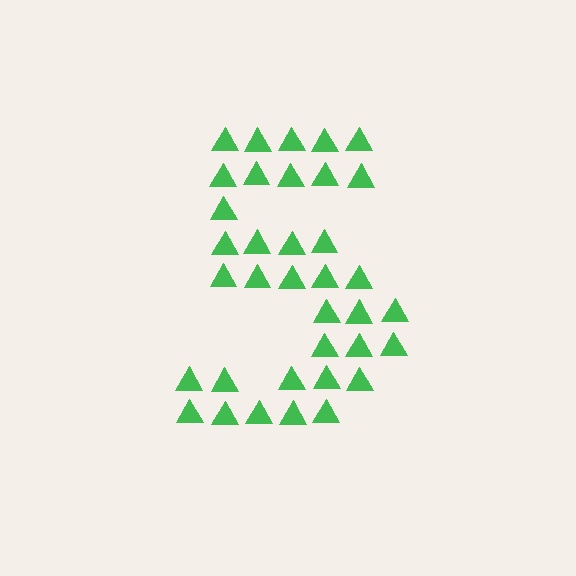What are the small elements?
The small elements are triangles.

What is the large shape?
The large shape is the digit 5.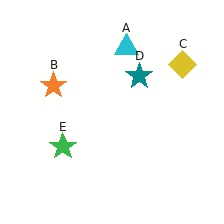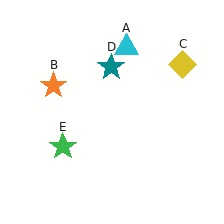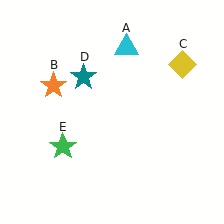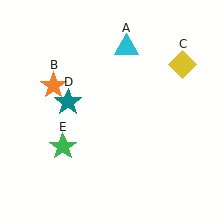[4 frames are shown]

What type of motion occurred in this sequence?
The teal star (object D) rotated counterclockwise around the center of the scene.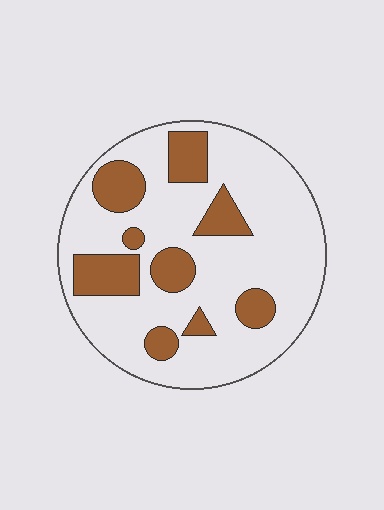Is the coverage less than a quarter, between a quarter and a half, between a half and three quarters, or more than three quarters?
Less than a quarter.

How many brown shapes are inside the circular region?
9.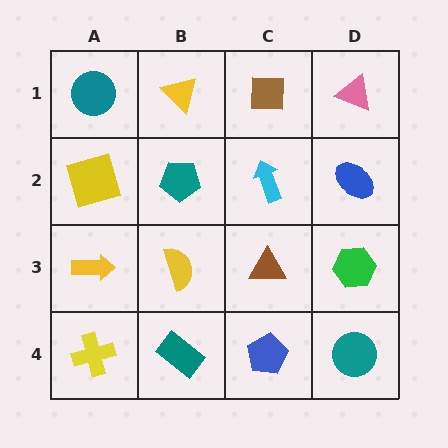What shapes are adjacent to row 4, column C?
A brown triangle (row 3, column C), a teal rectangle (row 4, column B), a teal circle (row 4, column D).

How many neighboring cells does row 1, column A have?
2.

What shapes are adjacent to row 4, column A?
A yellow arrow (row 3, column A), a teal rectangle (row 4, column B).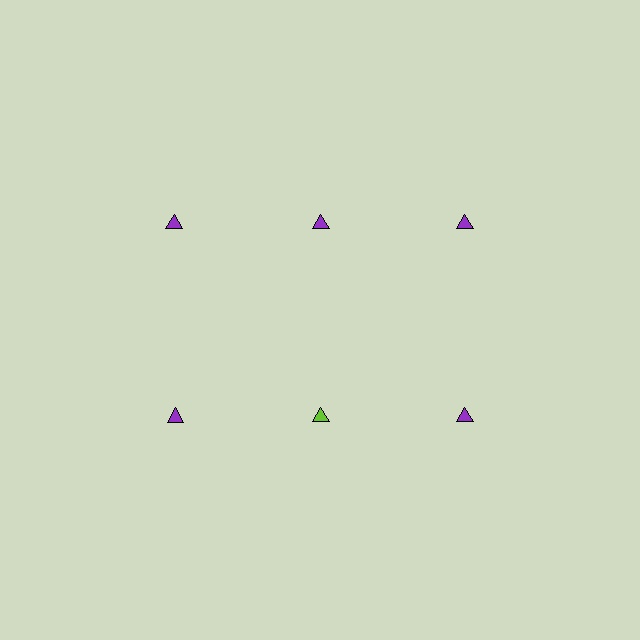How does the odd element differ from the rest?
It has a different color: lime instead of purple.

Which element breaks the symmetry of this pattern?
The lime triangle in the second row, second from left column breaks the symmetry. All other shapes are purple triangles.